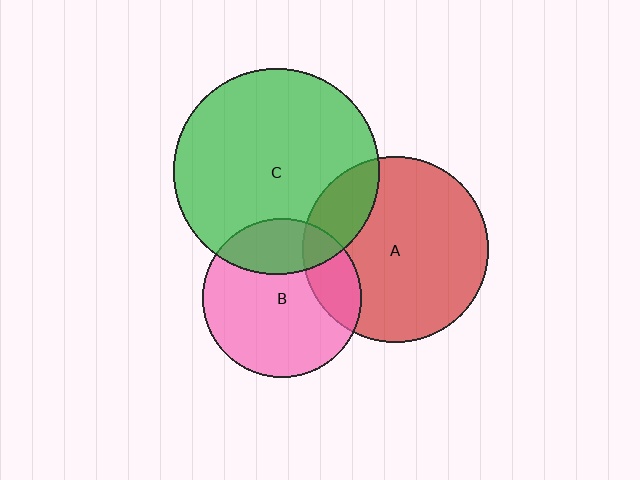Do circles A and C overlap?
Yes.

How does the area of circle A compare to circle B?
Approximately 1.4 times.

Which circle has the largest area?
Circle C (green).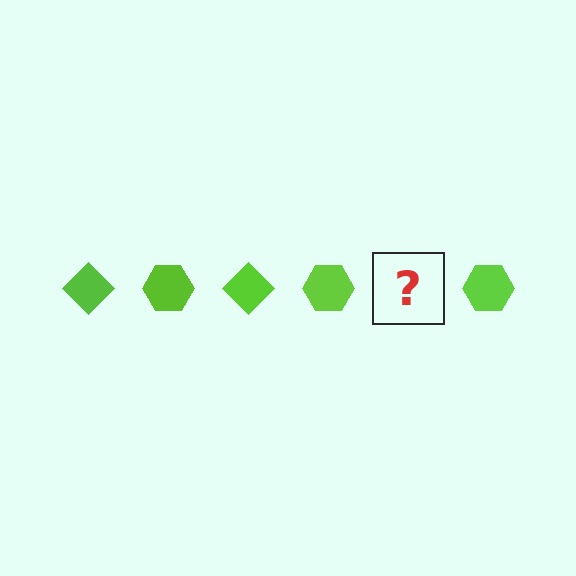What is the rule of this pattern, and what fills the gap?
The rule is that the pattern cycles through diamond, hexagon shapes in lime. The gap should be filled with a lime diamond.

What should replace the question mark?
The question mark should be replaced with a lime diamond.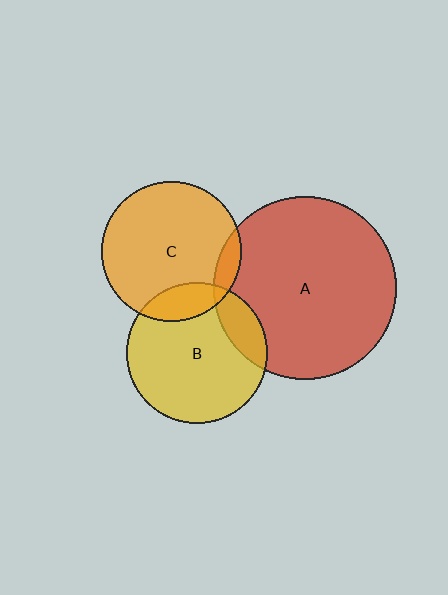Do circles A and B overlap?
Yes.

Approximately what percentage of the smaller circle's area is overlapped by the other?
Approximately 15%.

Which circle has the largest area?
Circle A (red).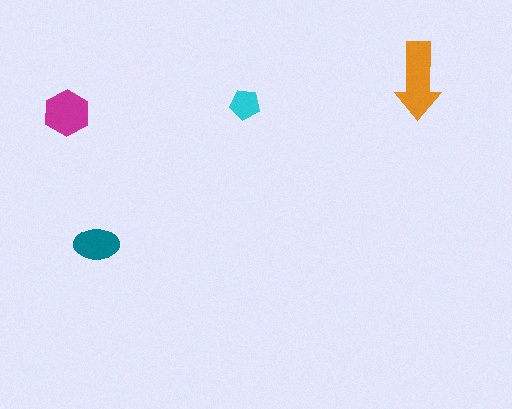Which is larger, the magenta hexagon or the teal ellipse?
The magenta hexagon.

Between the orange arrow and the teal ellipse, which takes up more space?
The orange arrow.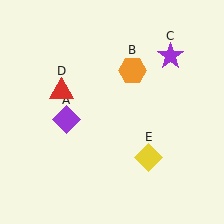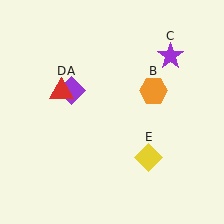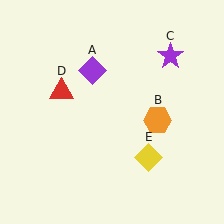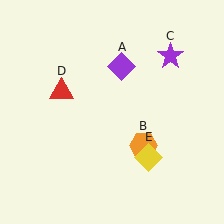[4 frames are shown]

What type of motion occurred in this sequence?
The purple diamond (object A), orange hexagon (object B) rotated clockwise around the center of the scene.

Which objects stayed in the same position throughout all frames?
Purple star (object C) and red triangle (object D) and yellow diamond (object E) remained stationary.